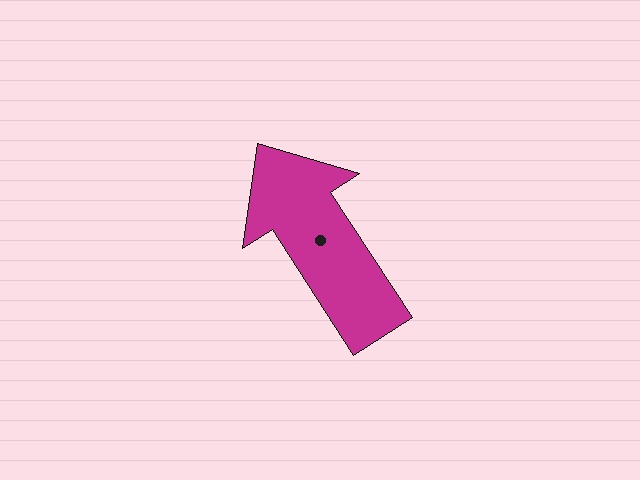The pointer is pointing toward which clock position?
Roughly 11 o'clock.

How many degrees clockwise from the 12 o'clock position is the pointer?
Approximately 327 degrees.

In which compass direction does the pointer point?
Northwest.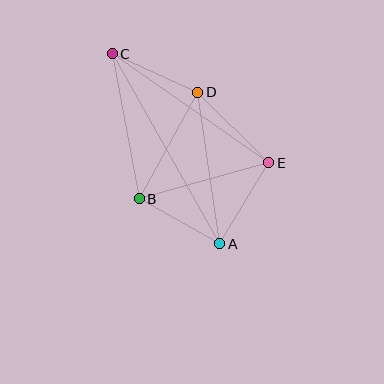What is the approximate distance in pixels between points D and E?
The distance between D and E is approximately 100 pixels.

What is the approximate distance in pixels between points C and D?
The distance between C and D is approximately 94 pixels.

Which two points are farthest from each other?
Points A and C are farthest from each other.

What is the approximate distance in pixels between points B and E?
The distance between B and E is approximately 134 pixels.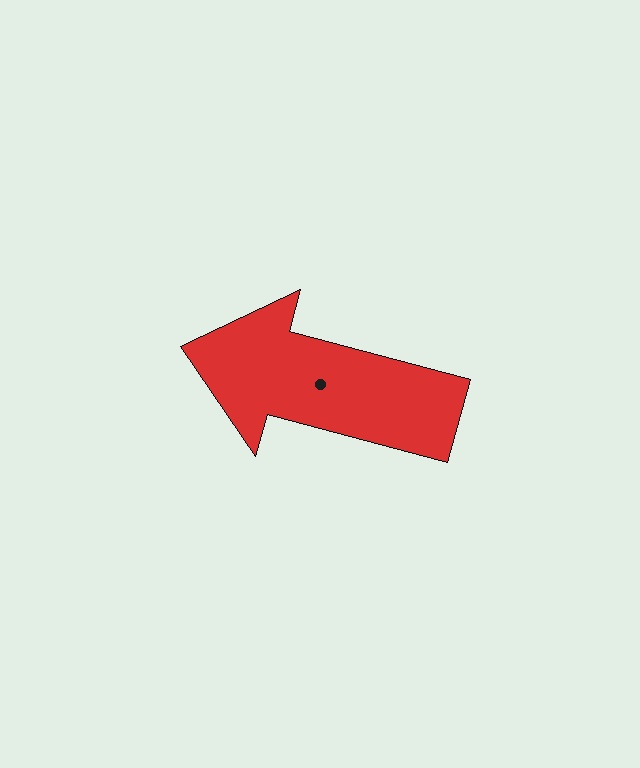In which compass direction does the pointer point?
West.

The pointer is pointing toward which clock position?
Roughly 9 o'clock.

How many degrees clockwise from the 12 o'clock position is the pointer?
Approximately 285 degrees.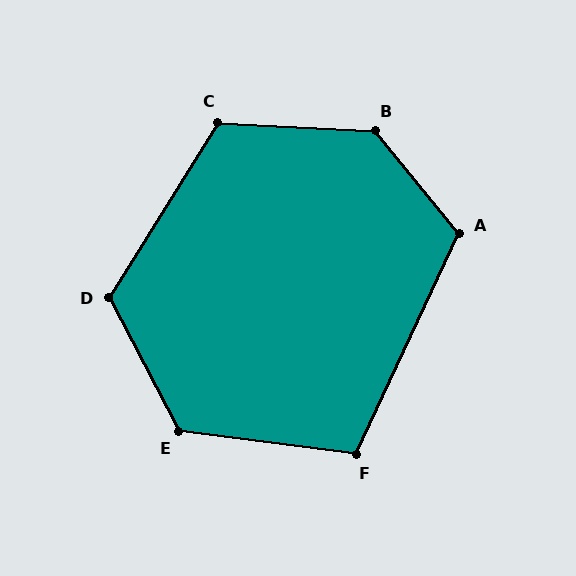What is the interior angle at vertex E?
Approximately 125 degrees (obtuse).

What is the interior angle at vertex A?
Approximately 116 degrees (obtuse).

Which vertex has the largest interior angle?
B, at approximately 132 degrees.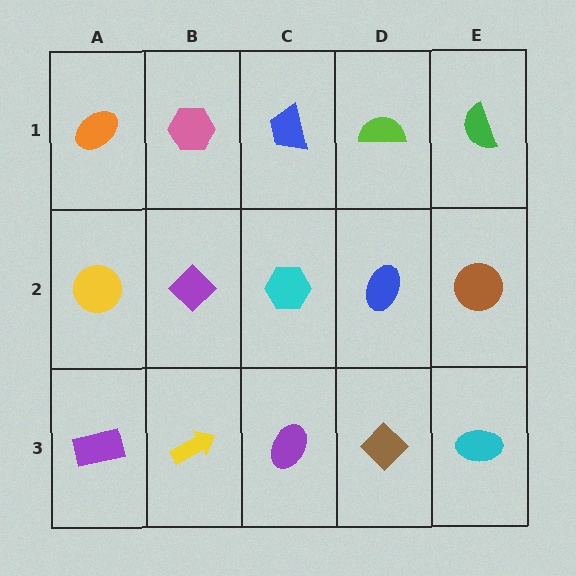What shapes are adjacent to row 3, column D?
A blue ellipse (row 2, column D), a purple ellipse (row 3, column C), a cyan ellipse (row 3, column E).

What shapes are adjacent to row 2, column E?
A green semicircle (row 1, column E), a cyan ellipse (row 3, column E), a blue ellipse (row 2, column D).